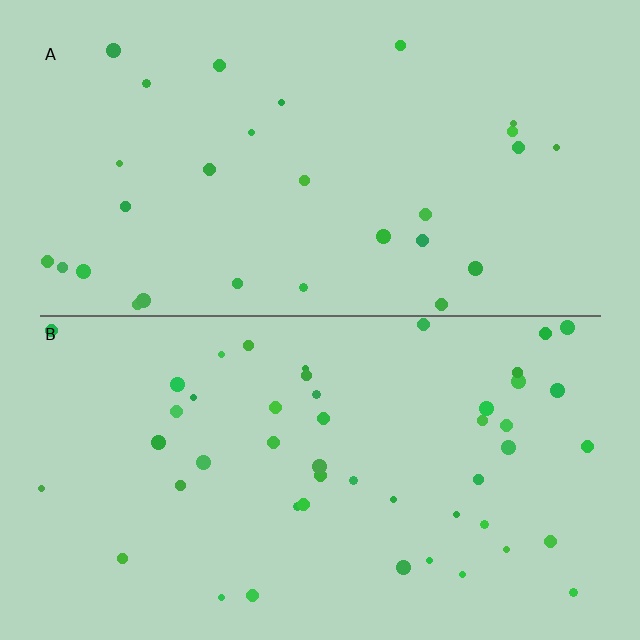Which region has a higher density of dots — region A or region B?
B (the bottom).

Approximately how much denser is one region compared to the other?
Approximately 1.7× — region B over region A.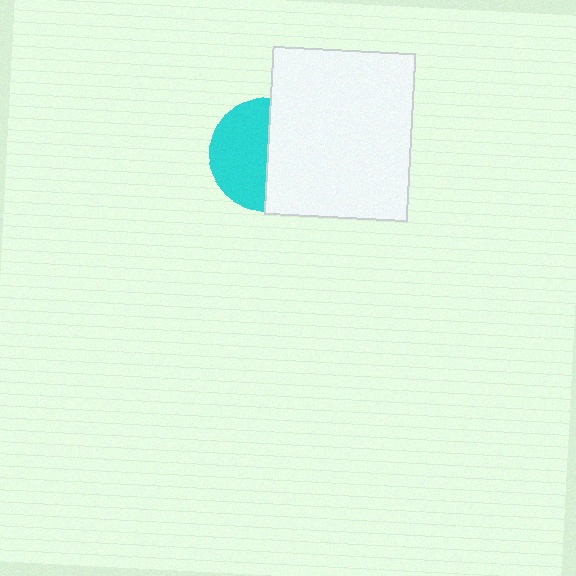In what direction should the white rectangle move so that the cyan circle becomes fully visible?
The white rectangle should move right. That is the shortest direction to clear the overlap and leave the cyan circle fully visible.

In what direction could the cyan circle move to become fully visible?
The cyan circle could move left. That would shift it out from behind the white rectangle entirely.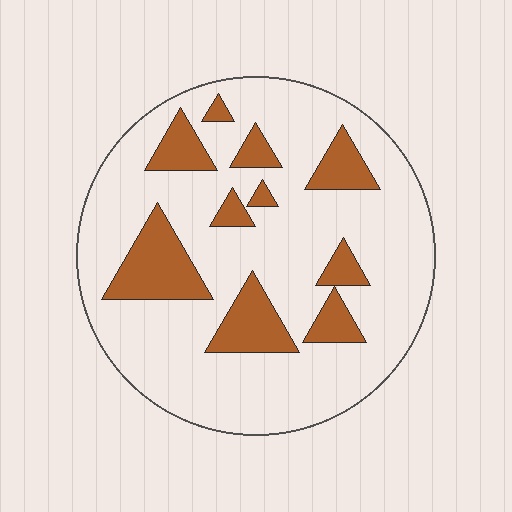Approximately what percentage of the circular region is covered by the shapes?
Approximately 20%.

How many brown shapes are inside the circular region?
10.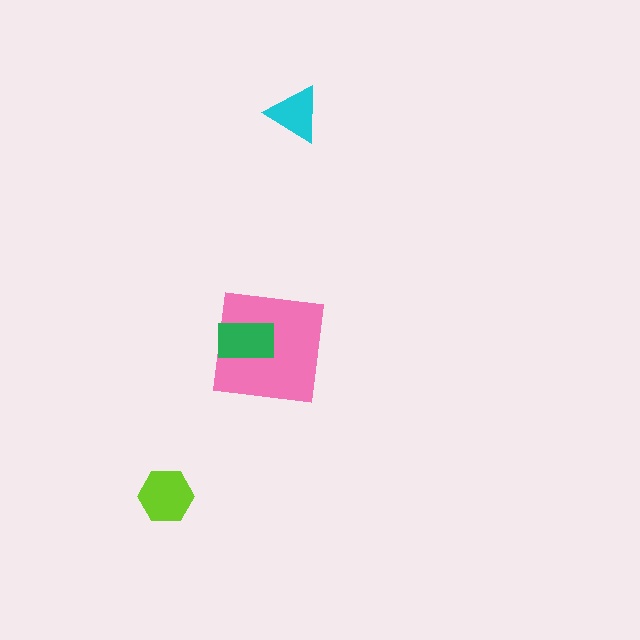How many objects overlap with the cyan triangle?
0 objects overlap with the cyan triangle.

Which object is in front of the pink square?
The green rectangle is in front of the pink square.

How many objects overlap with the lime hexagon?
0 objects overlap with the lime hexagon.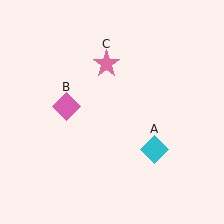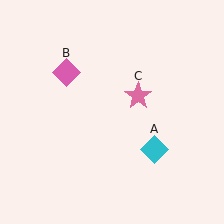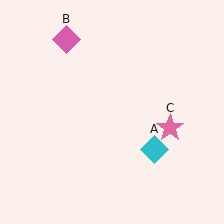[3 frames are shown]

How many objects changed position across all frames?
2 objects changed position: pink diamond (object B), pink star (object C).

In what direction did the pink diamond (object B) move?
The pink diamond (object B) moved up.